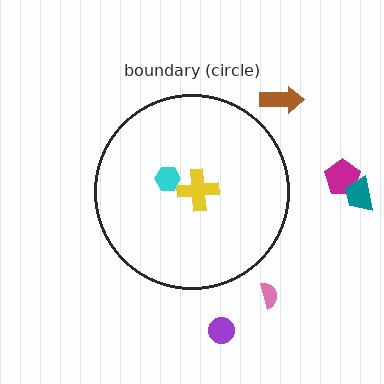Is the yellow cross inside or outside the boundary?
Inside.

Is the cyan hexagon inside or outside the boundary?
Inside.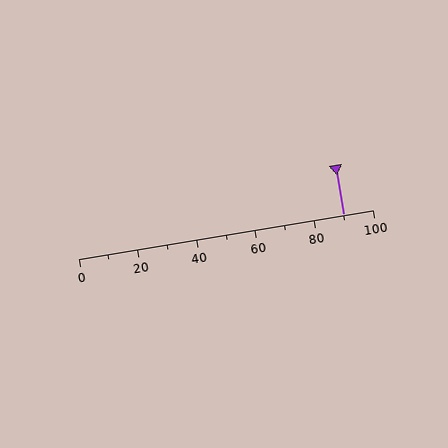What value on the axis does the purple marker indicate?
The marker indicates approximately 90.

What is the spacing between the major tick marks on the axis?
The major ticks are spaced 20 apart.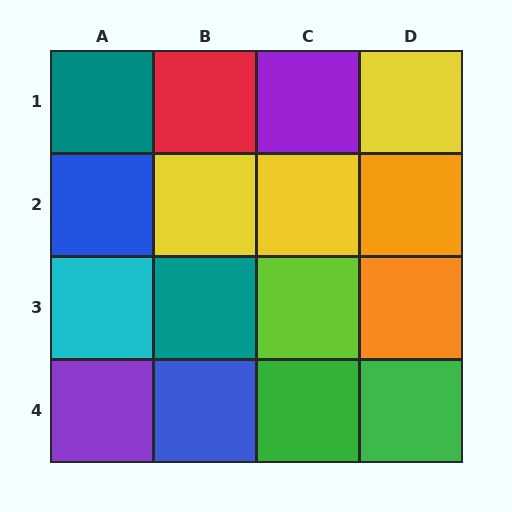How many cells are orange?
2 cells are orange.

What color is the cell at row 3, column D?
Orange.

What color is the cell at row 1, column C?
Purple.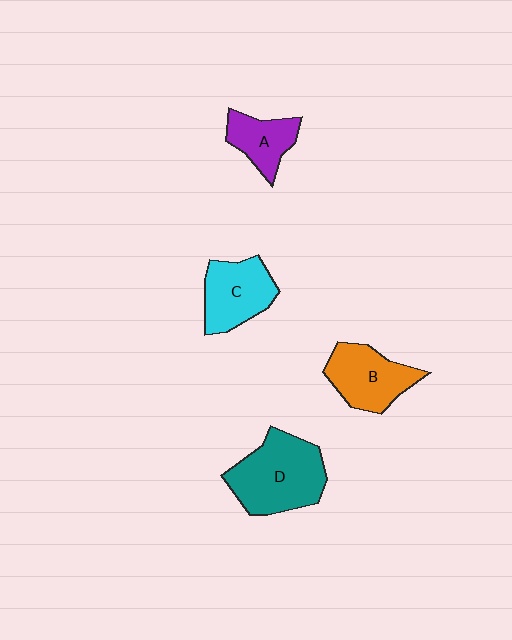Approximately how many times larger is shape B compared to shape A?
Approximately 1.4 times.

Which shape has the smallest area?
Shape A (purple).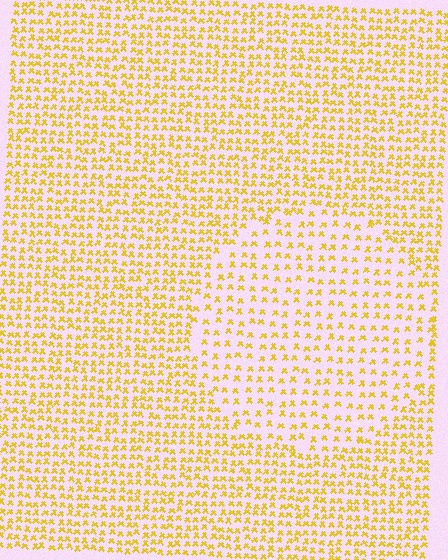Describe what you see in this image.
The image contains small yellow elements arranged at two different densities. A circle-shaped region is visible where the elements are less densely packed than the surrounding area.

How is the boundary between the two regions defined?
The boundary is defined by a change in element density (approximately 1.8x ratio). All elements are the same color, size, and shape.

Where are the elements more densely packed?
The elements are more densely packed outside the circle boundary.